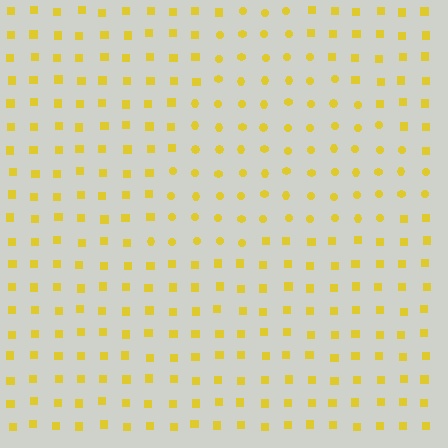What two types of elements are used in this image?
The image uses circles inside the triangle region and squares outside it.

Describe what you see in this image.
The image is filled with small yellow elements arranged in a uniform grid. A triangle-shaped region contains circles, while the surrounding area contains squares. The boundary is defined purely by the change in element shape.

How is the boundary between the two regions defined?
The boundary is defined by a change in element shape: circles inside vs. squares outside. All elements share the same color and spacing.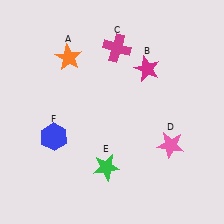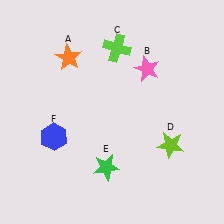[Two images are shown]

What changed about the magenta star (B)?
In Image 1, B is magenta. In Image 2, it changed to pink.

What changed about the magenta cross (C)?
In Image 1, C is magenta. In Image 2, it changed to lime.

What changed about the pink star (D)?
In Image 1, D is pink. In Image 2, it changed to lime.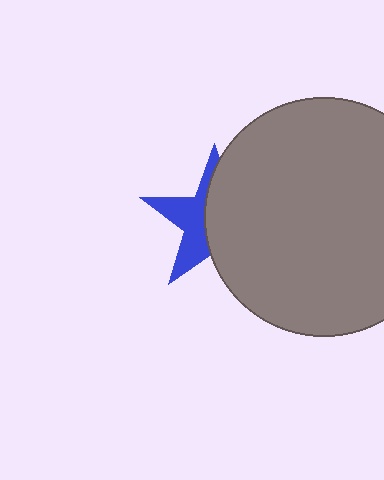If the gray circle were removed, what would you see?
You would see the complete blue star.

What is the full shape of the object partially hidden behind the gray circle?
The partially hidden object is a blue star.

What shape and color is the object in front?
The object in front is a gray circle.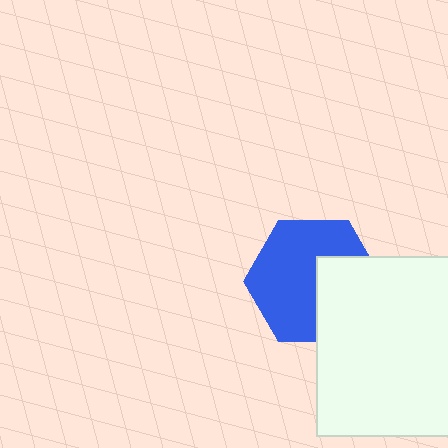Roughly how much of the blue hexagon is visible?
About half of it is visible (roughly 64%).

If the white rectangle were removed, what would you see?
You would see the complete blue hexagon.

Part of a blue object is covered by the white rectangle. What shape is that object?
It is a hexagon.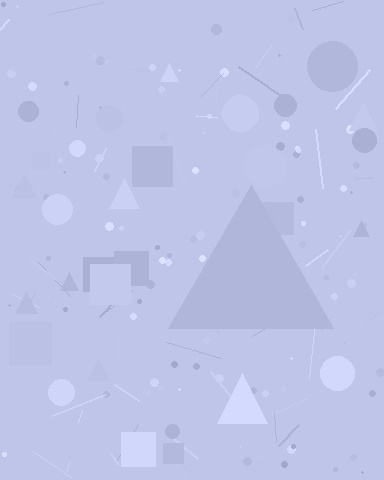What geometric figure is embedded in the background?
A triangle is embedded in the background.